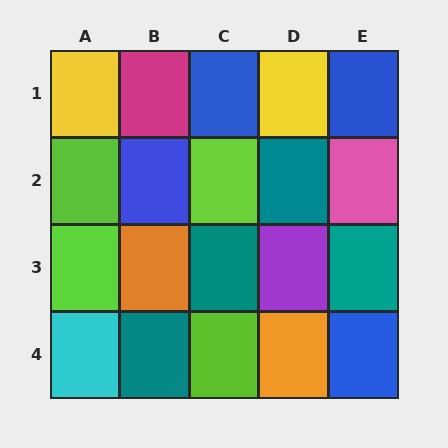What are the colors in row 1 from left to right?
Yellow, magenta, blue, yellow, blue.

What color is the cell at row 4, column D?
Orange.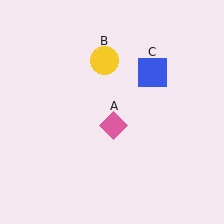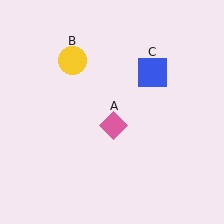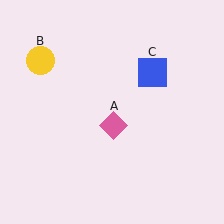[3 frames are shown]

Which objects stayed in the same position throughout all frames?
Pink diamond (object A) and blue square (object C) remained stationary.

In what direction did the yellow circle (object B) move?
The yellow circle (object B) moved left.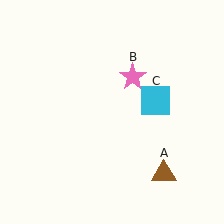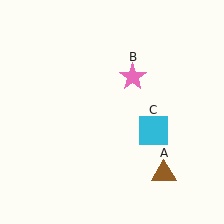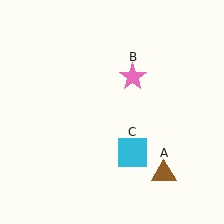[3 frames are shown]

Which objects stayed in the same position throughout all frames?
Brown triangle (object A) and pink star (object B) remained stationary.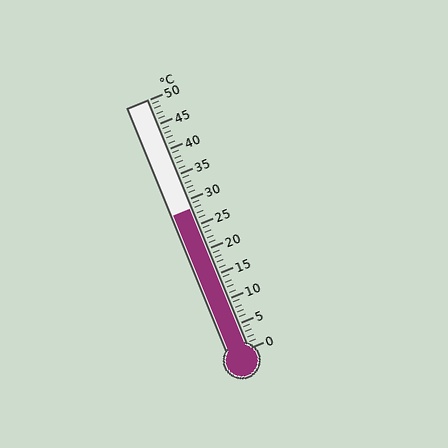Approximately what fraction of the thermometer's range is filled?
The thermometer is filled to approximately 55% of its range.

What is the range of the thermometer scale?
The thermometer scale ranges from 0°C to 50°C.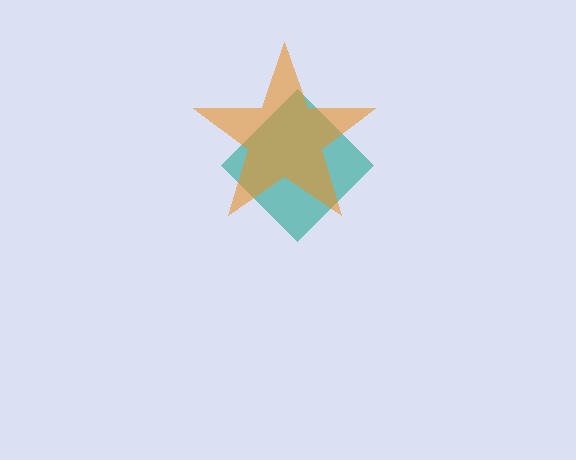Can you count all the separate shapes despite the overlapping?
Yes, there are 2 separate shapes.